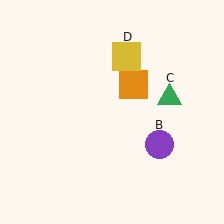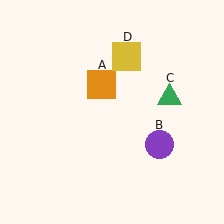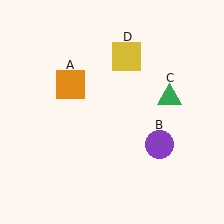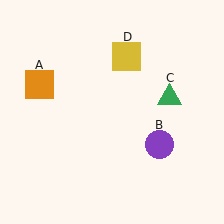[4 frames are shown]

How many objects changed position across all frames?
1 object changed position: orange square (object A).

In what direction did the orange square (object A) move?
The orange square (object A) moved left.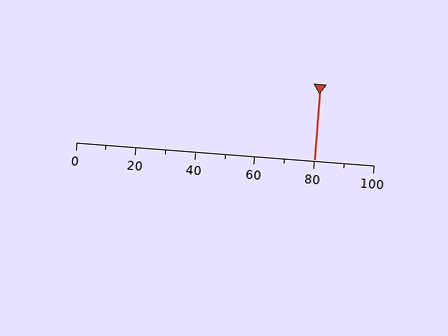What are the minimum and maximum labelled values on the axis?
The axis runs from 0 to 100.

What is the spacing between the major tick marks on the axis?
The major ticks are spaced 20 apart.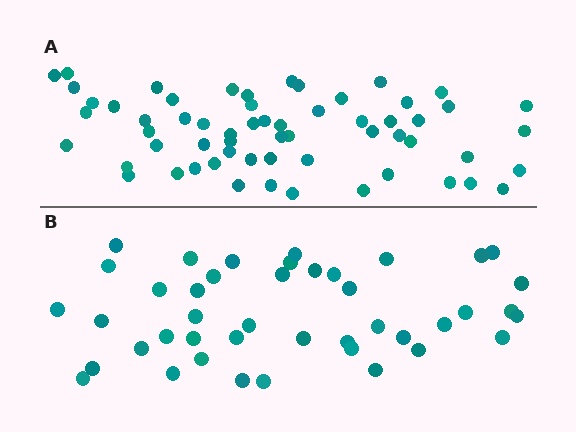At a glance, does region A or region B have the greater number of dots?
Region A (the top region) has more dots.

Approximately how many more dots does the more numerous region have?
Region A has approximately 15 more dots than region B.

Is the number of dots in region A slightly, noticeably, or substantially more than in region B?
Region A has noticeably more, but not dramatically so. The ratio is roughly 1.4 to 1.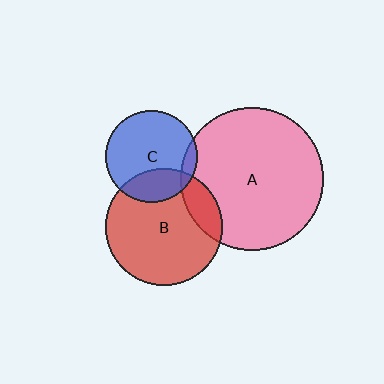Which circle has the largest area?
Circle A (pink).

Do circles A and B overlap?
Yes.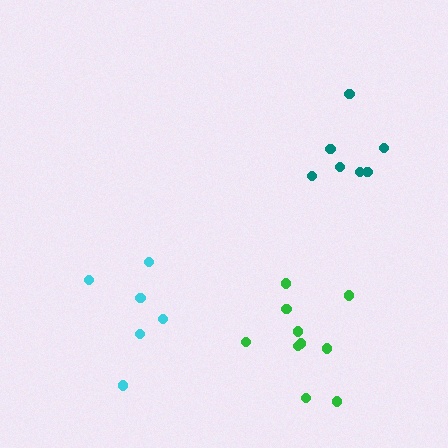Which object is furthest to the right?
The teal cluster is rightmost.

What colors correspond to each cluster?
The clusters are colored: cyan, green, teal.